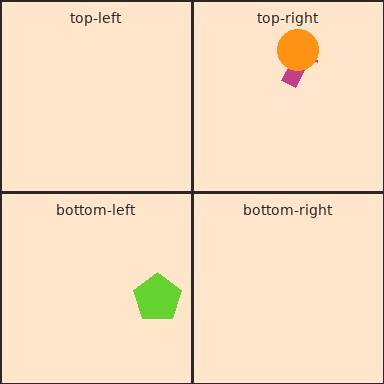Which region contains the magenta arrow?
The top-right region.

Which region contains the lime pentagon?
The bottom-left region.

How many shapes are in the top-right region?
2.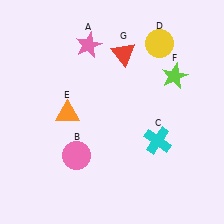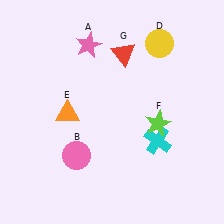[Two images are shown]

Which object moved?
The lime star (F) moved down.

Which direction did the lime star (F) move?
The lime star (F) moved down.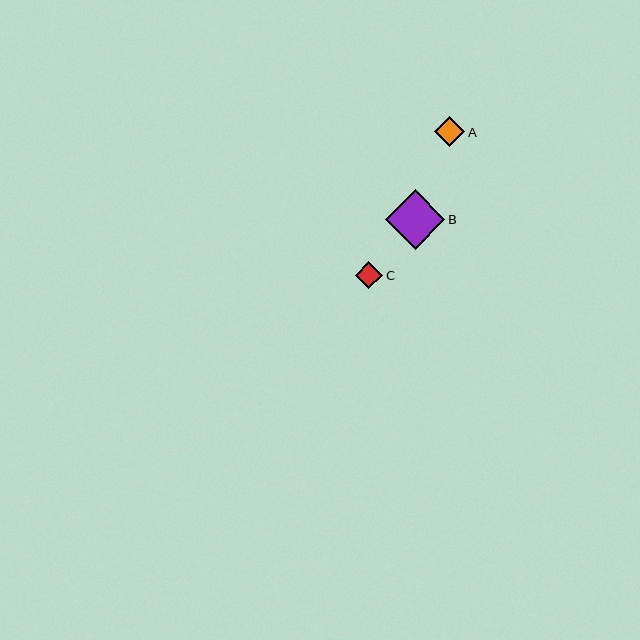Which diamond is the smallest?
Diamond C is the smallest with a size of approximately 28 pixels.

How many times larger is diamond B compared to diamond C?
Diamond B is approximately 2.1 times the size of diamond C.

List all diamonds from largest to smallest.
From largest to smallest: B, A, C.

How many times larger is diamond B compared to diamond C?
Diamond B is approximately 2.1 times the size of diamond C.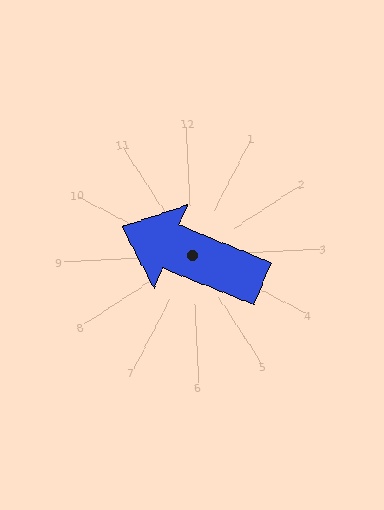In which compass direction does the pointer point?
Northwest.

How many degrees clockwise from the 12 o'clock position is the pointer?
Approximately 295 degrees.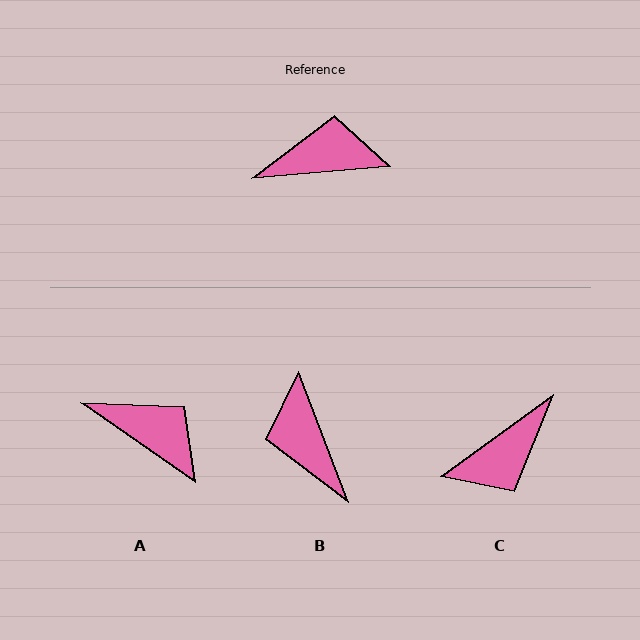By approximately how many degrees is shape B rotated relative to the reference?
Approximately 106 degrees counter-clockwise.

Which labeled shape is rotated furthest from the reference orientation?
C, about 149 degrees away.